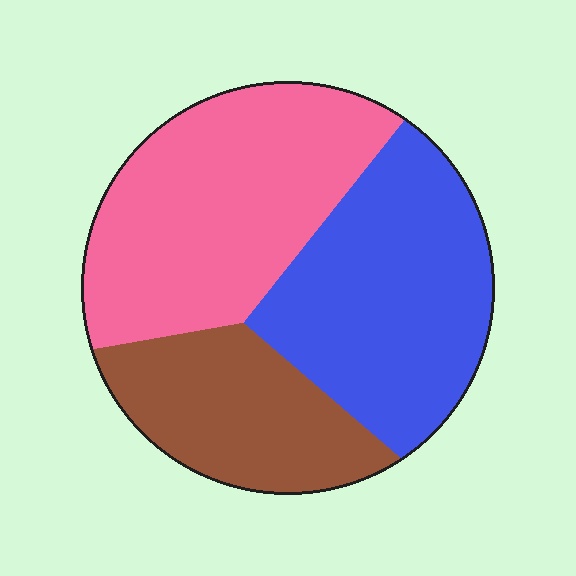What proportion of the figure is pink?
Pink takes up about two fifths (2/5) of the figure.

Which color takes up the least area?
Brown, at roughly 25%.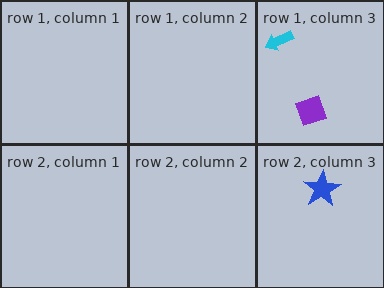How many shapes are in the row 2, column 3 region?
1.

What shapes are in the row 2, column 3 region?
The blue star.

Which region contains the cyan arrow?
The row 1, column 3 region.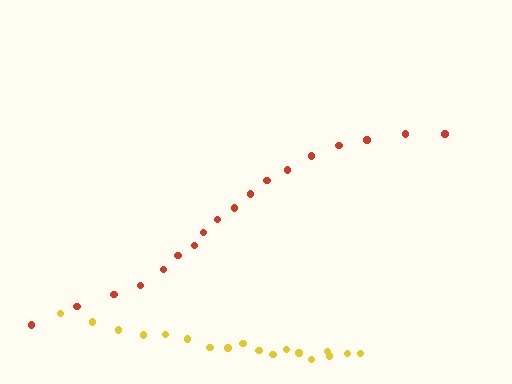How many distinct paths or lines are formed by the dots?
There are 2 distinct paths.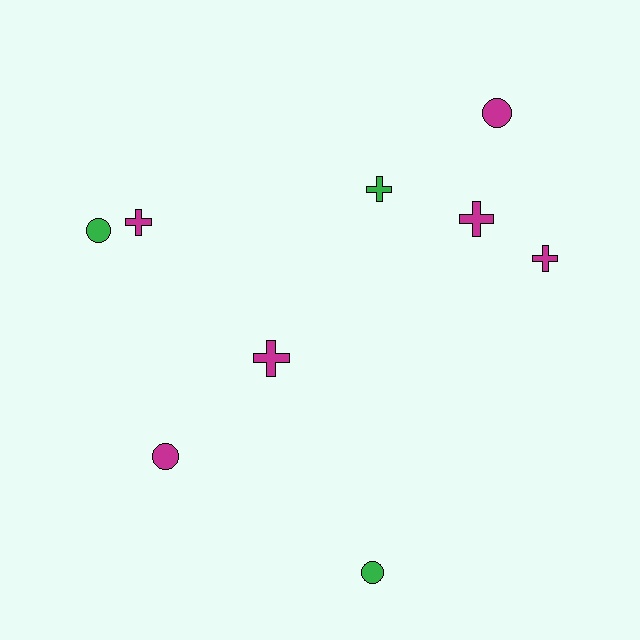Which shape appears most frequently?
Cross, with 5 objects.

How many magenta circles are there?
There are 2 magenta circles.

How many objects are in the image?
There are 9 objects.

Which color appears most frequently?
Magenta, with 6 objects.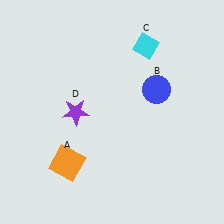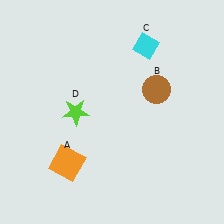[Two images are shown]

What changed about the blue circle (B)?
In Image 1, B is blue. In Image 2, it changed to brown.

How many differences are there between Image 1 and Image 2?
There are 2 differences between the two images.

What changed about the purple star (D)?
In Image 1, D is purple. In Image 2, it changed to lime.